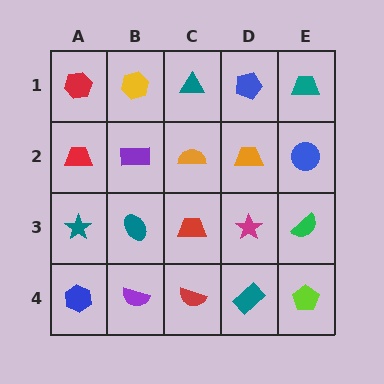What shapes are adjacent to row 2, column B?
A yellow hexagon (row 1, column B), a teal ellipse (row 3, column B), a red trapezoid (row 2, column A), an orange semicircle (row 2, column C).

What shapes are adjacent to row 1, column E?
A blue circle (row 2, column E), a blue pentagon (row 1, column D).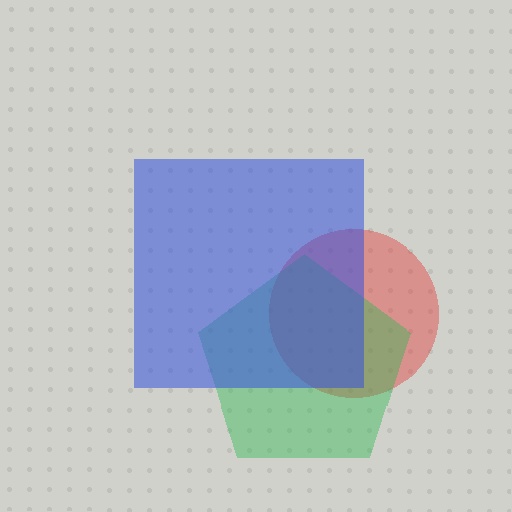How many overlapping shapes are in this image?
There are 3 overlapping shapes in the image.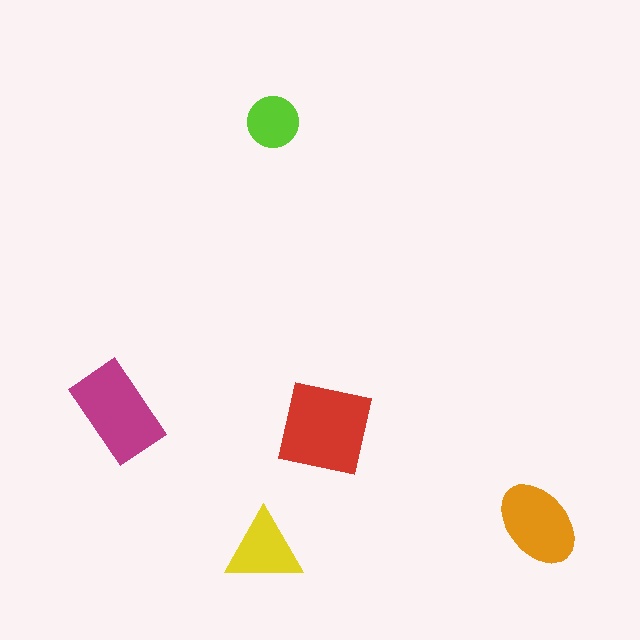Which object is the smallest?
The lime circle.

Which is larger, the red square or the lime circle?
The red square.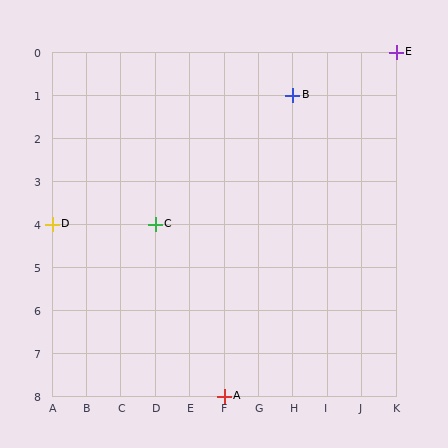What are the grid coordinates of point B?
Point B is at grid coordinates (H, 1).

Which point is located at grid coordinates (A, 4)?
Point D is at (A, 4).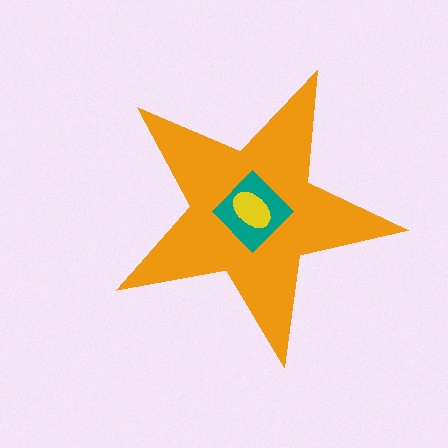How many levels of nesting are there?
3.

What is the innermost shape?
The yellow ellipse.